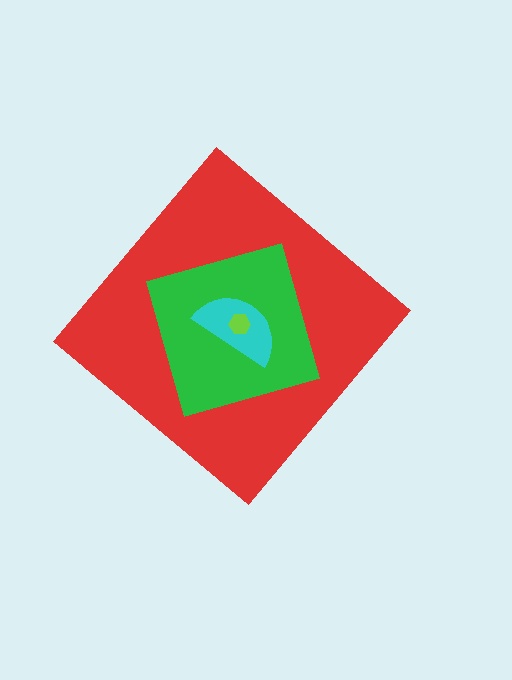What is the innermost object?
The lime hexagon.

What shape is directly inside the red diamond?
The green square.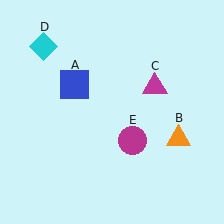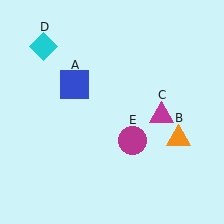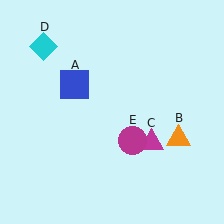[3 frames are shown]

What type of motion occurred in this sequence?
The magenta triangle (object C) rotated clockwise around the center of the scene.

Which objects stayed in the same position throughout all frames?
Blue square (object A) and orange triangle (object B) and cyan diamond (object D) and magenta circle (object E) remained stationary.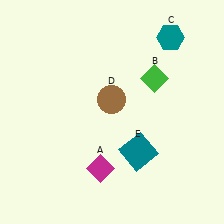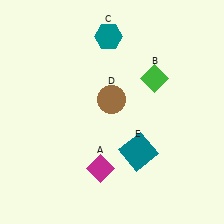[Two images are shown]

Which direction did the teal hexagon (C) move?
The teal hexagon (C) moved left.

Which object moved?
The teal hexagon (C) moved left.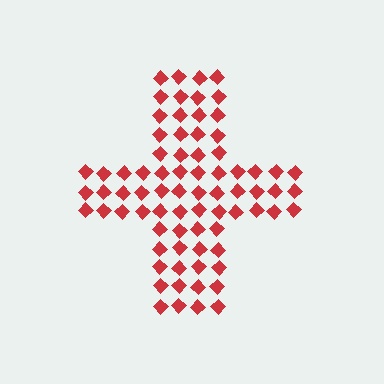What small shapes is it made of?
It is made of small diamonds.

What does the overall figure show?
The overall figure shows a cross.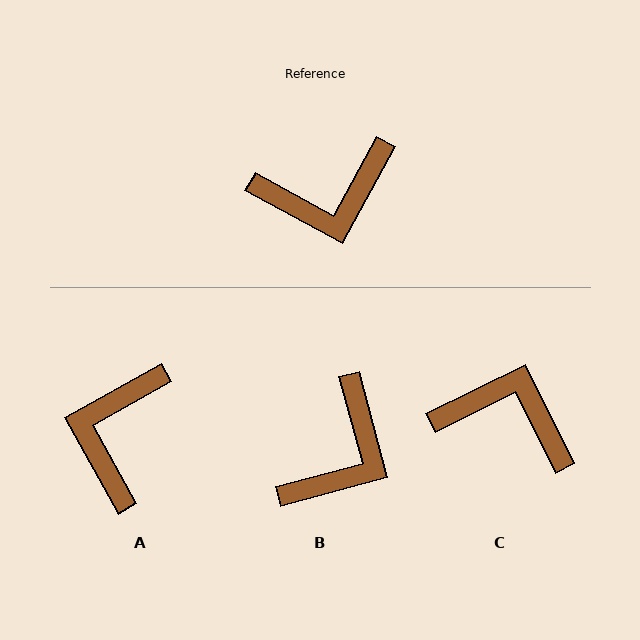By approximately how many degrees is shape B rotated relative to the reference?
Approximately 44 degrees counter-clockwise.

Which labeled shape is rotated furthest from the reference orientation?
C, about 145 degrees away.